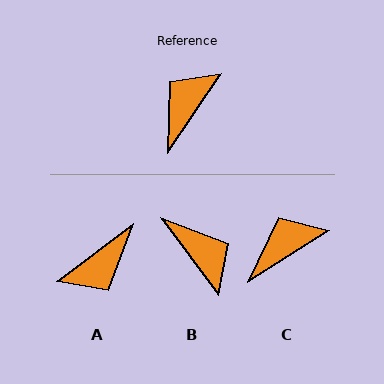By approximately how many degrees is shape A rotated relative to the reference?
Approximately 161 degrees counter-clockwise.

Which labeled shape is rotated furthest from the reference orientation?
A, about 161 degrees away.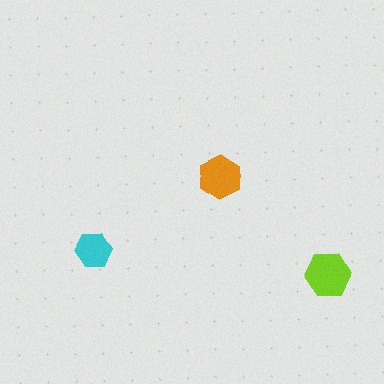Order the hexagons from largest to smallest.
the lime one, the orange one, the cyan one.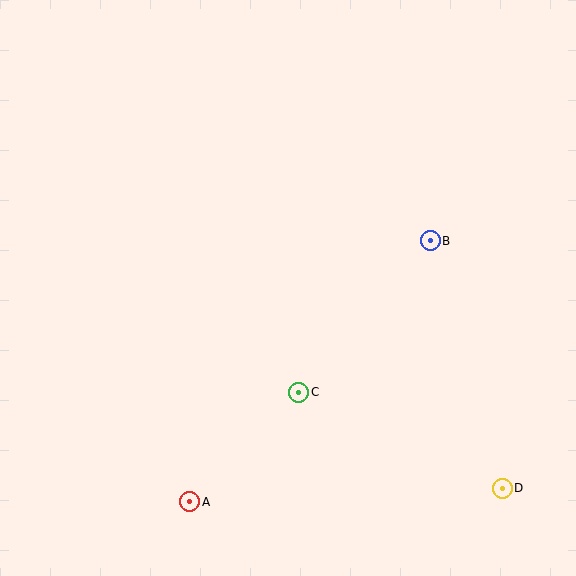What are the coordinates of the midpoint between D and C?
The midpoint between D and C is at (401, 440).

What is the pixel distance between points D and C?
The distance between D and C is 225 pixels.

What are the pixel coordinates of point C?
Point C is at (299, 392).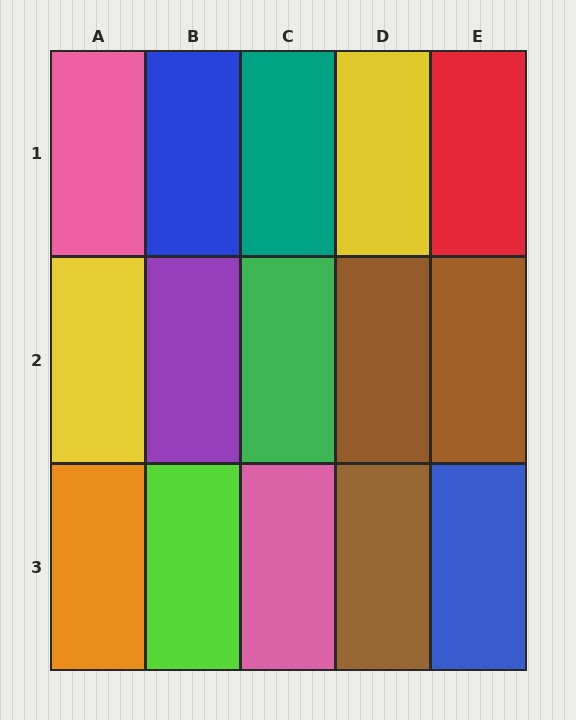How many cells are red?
1 cell is red.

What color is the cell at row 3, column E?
Blue.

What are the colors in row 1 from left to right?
Pink, blue, teal, yellow, red.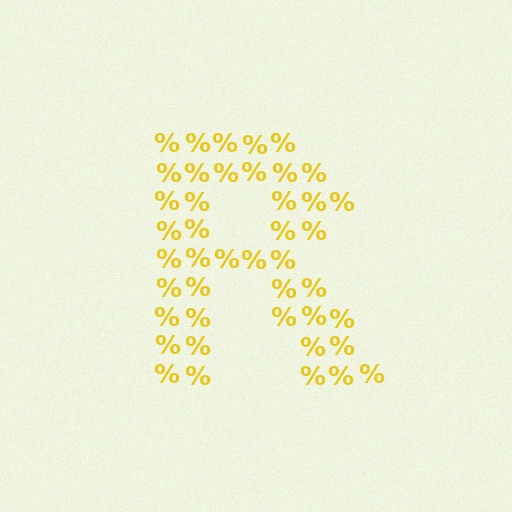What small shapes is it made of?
It is made of small percent signs.